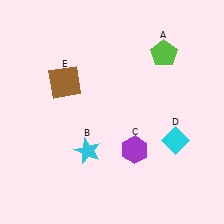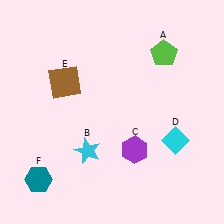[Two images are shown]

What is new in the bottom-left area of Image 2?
A teal hexagon (F) was added in the bottom-left area of Image 2.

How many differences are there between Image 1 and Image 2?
There is 1 difference between the two images.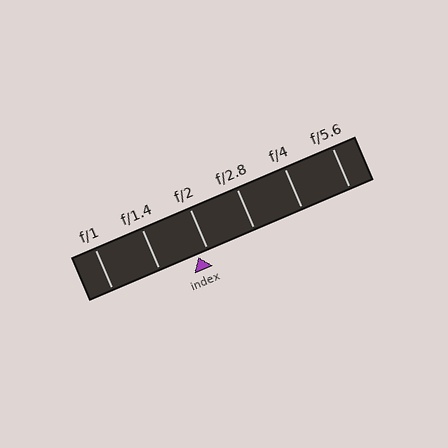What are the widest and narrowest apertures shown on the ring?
The widest aperture shown is f/1 and the narrowest is f/5.6.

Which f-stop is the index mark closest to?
The index mark is closest to f/2.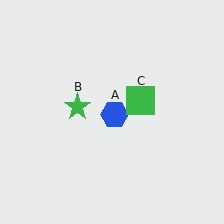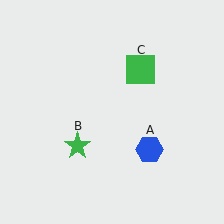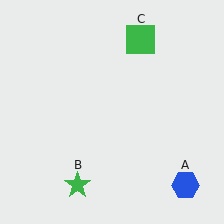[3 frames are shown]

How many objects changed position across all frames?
3 objects changed position: blue hexagon (object A), green star (object B), green square (object C).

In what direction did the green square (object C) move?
The green square (object C) moved up.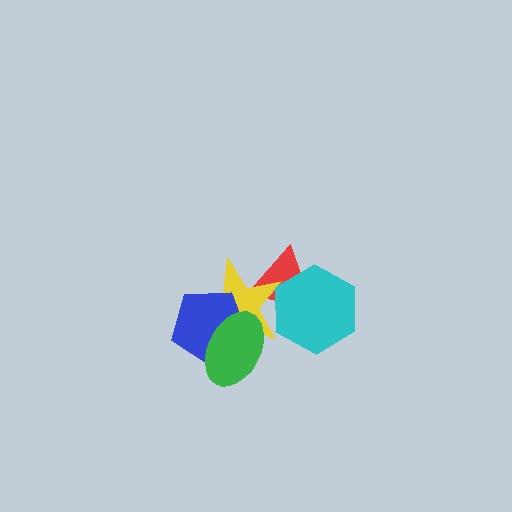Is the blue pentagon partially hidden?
Yes, it is partially covered by another shape.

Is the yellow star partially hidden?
Yes, it is partially covered by another shape.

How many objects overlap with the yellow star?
4 objects overlap with the yellow star.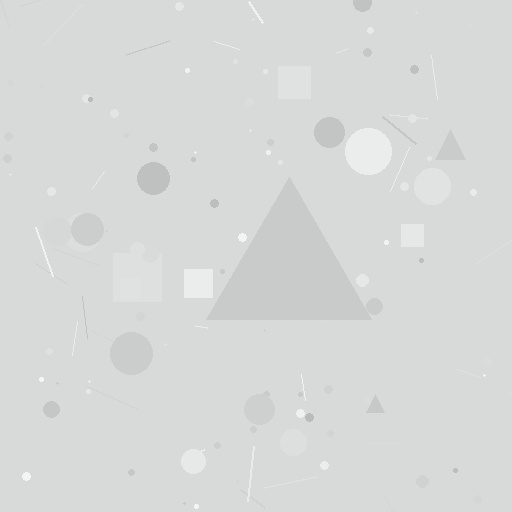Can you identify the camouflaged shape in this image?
The camouflaged shape is a triangle.